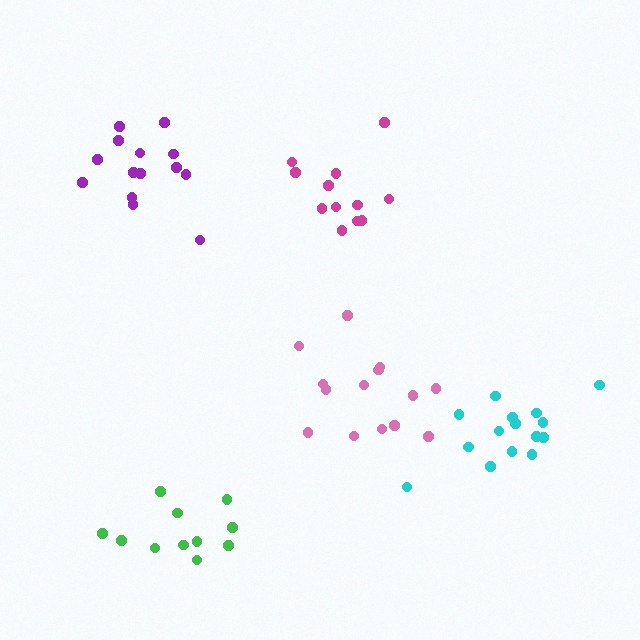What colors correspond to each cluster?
The clusters are colored: pink, magenta, purple, green, cyan.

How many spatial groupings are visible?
There are 5 spatial groupings.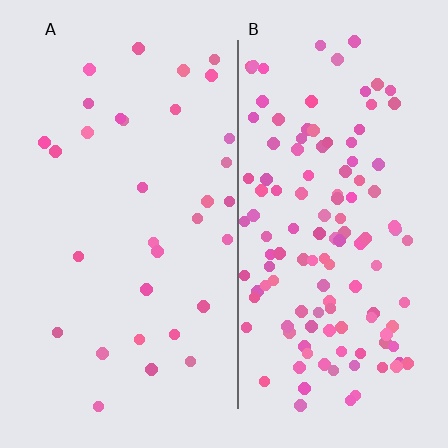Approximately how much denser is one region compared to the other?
Approximately 3.9× — region B over region A.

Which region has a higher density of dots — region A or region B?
B (the right).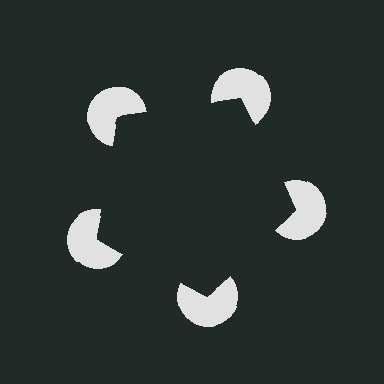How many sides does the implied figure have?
5 sides.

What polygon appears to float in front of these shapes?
An illusory pentagon — its edges are inferred from the aligned wedge cuts in the pac-man discs, not physically drawn.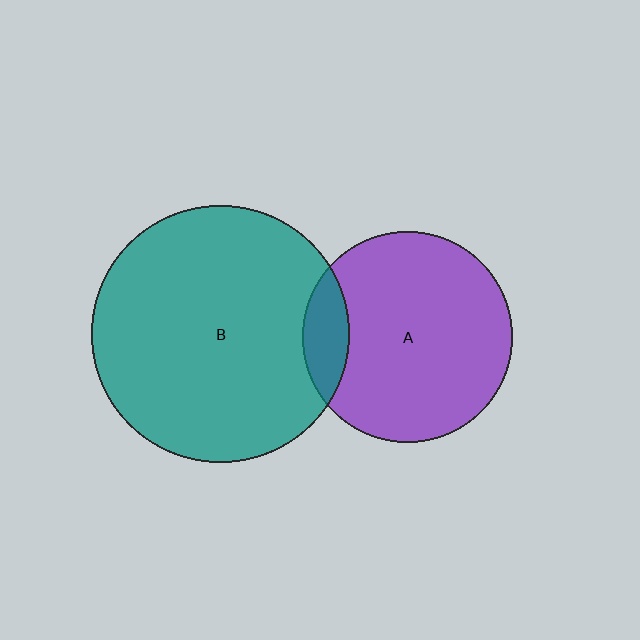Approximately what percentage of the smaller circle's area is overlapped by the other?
Approximately 15%.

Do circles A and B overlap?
Yes.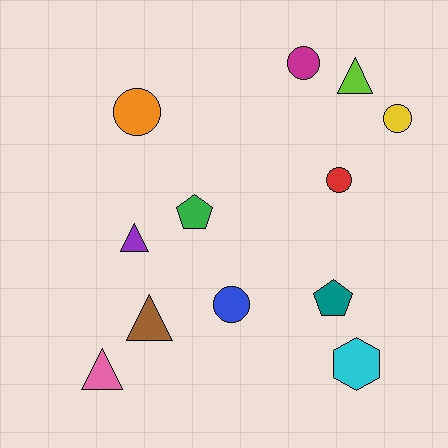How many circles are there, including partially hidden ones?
There are 5 circles.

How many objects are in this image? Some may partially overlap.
There are 12 objects.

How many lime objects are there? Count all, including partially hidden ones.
There is 1 lime object.